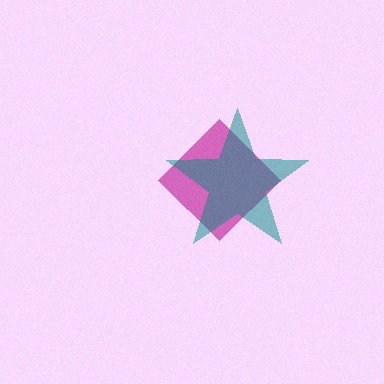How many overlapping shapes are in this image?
There are 2 overlapping shapes in the image.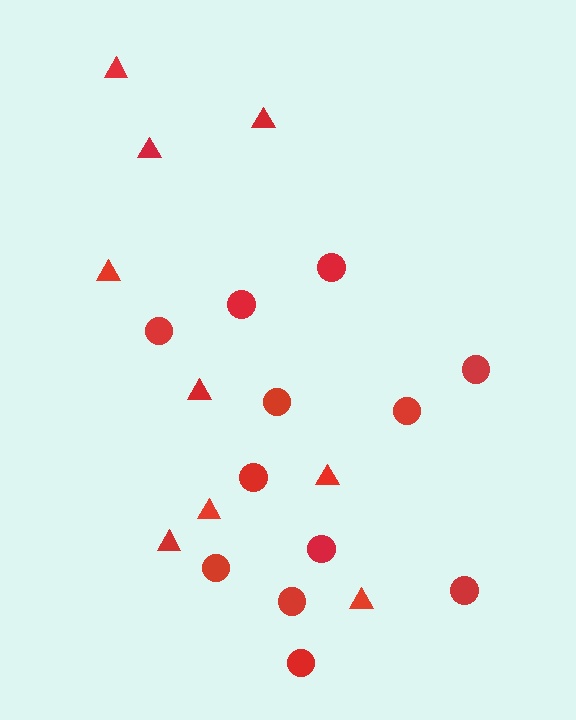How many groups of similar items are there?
There are 2 groups: one group of circles (12) and one group of triangles (9).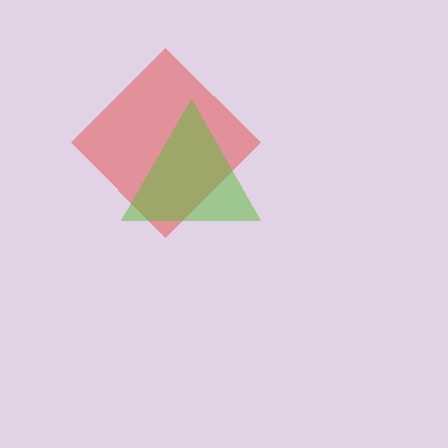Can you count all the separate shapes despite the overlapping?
Yes, there are 2 separate shapes.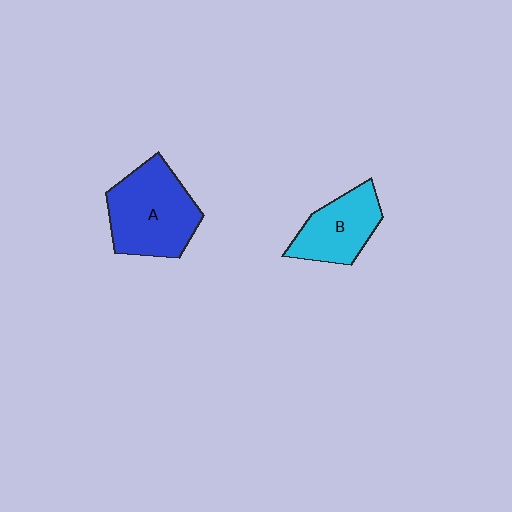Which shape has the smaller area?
Shape B (cyan).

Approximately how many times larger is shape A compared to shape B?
Approximately 1.5 times.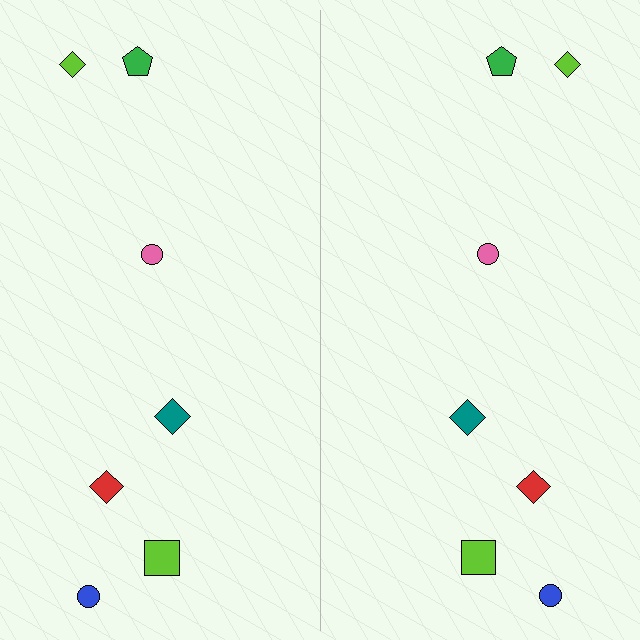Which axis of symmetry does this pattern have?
The pattern has a vertical axis of symmetry running through the center of the image.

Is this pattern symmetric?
Yes, this pattern has bilateral (reflection) symmetry.